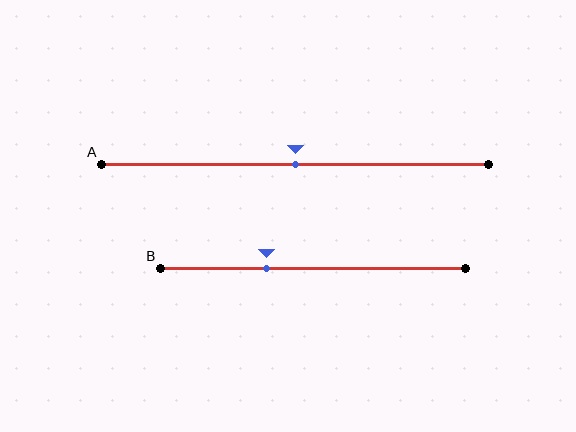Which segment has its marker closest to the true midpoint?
Segment A has its marker closest to the true midpoint.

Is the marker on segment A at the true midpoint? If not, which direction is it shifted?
Yes, the marker on segment A is at the true midpoint.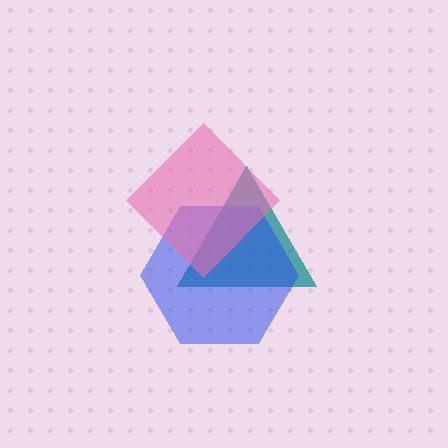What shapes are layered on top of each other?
The layered shapes are: a teal triangle, a blue hexagon, a pink diamond.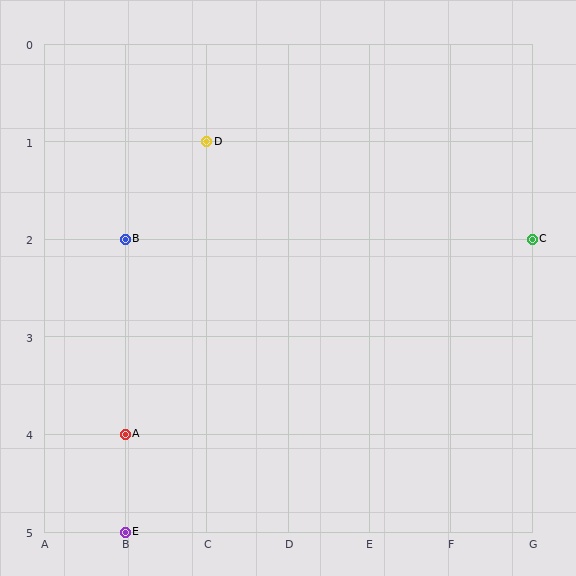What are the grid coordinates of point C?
Point C is at grid coordinates (G, 2).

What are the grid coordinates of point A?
Point A is at grid coordinates (B, 4).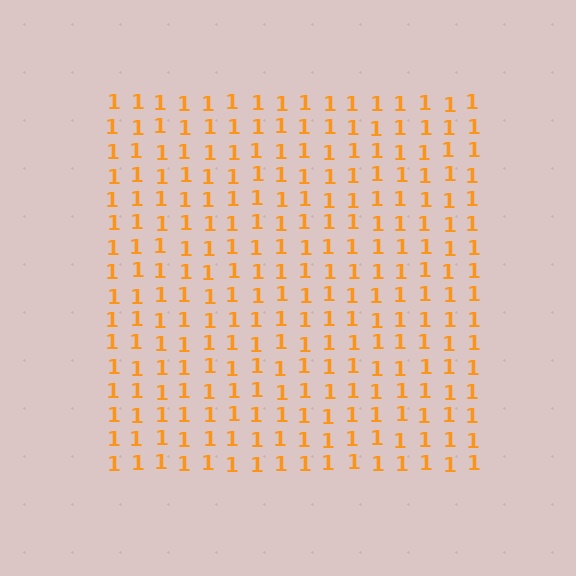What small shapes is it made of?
It is made of small digit 1's.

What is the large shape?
The large shape is a square.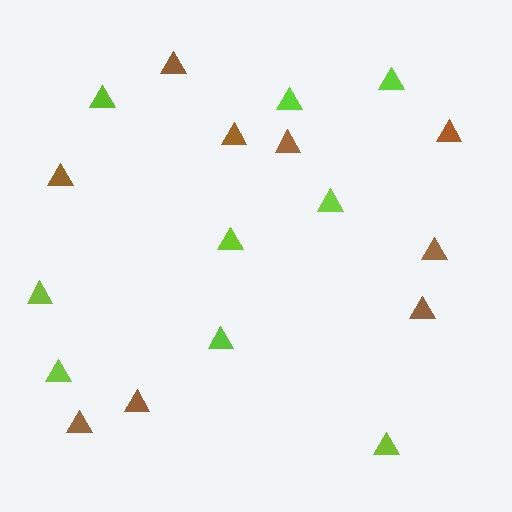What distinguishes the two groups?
There are 2 groups: one group of brown triangles (9) and one group of lime triangles (9).